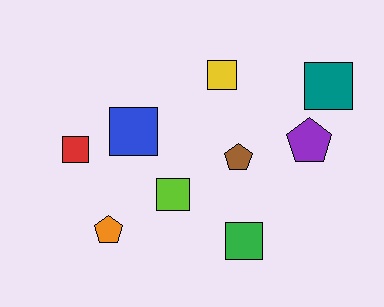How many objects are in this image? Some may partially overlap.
There are 9 objects.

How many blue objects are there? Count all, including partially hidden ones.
There is 1 blue object.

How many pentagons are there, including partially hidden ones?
There are 3 pentagons.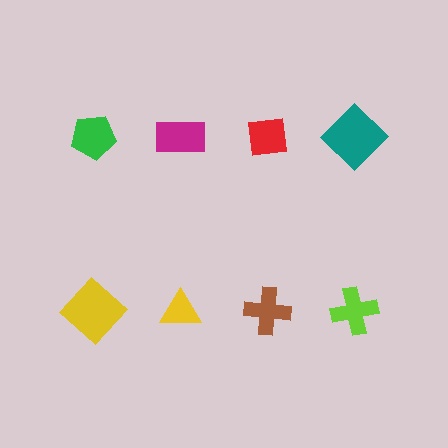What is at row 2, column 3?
A brown cross.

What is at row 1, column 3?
A red square.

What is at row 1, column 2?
A magenta rectangle.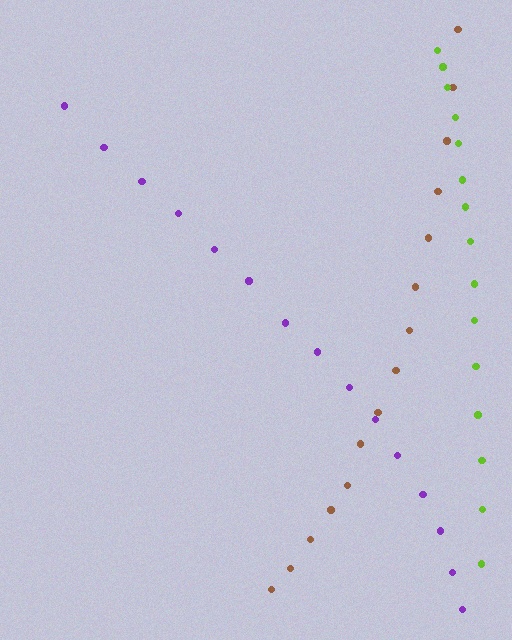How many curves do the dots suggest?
There are 3 distinct paths.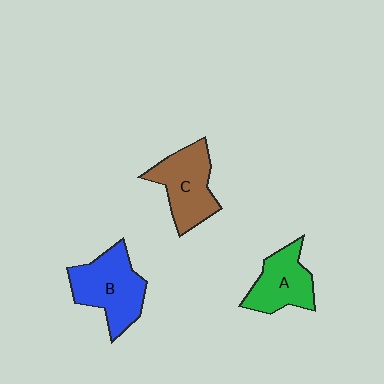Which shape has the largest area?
Shape B (blue).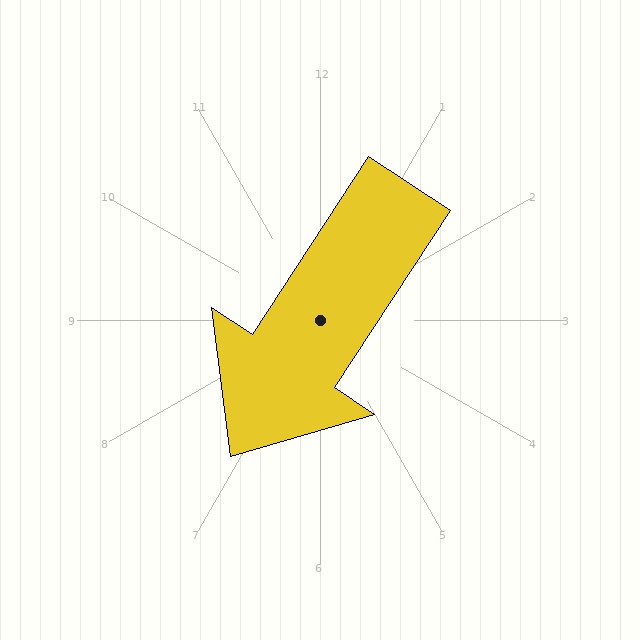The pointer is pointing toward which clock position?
Roughly 7 o'clock.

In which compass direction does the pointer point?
Southwest.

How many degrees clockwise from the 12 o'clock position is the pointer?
Approximately 213 degrees.